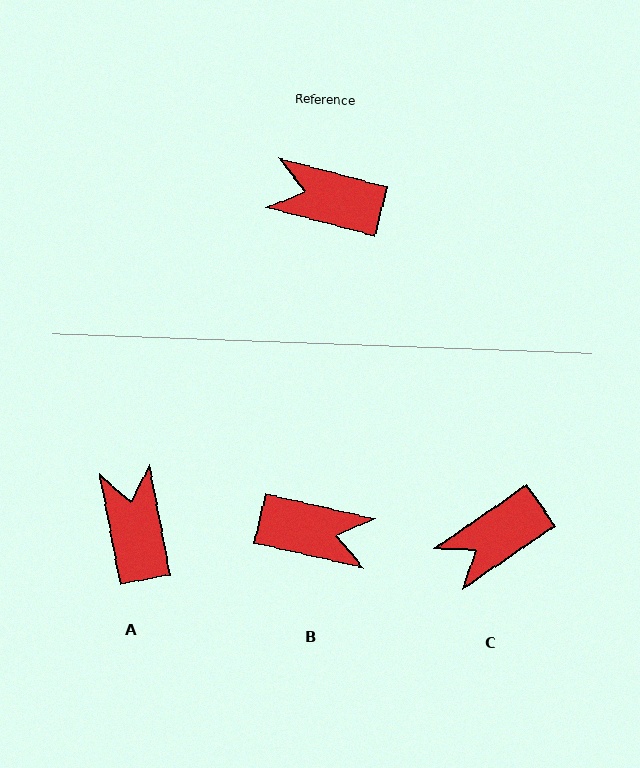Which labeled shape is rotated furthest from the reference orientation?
B, about 178 degrees away.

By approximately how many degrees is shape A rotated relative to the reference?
Approximately 65 degrees clockwise.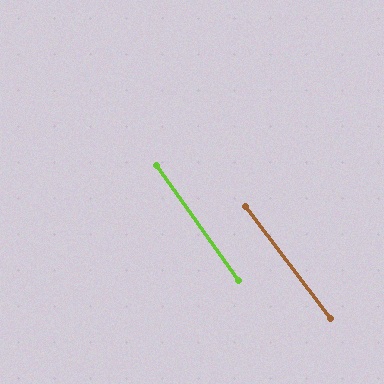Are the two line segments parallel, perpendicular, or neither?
Parallel — their directions differ by only 1.8°.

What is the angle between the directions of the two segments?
Approximately 2 degrees.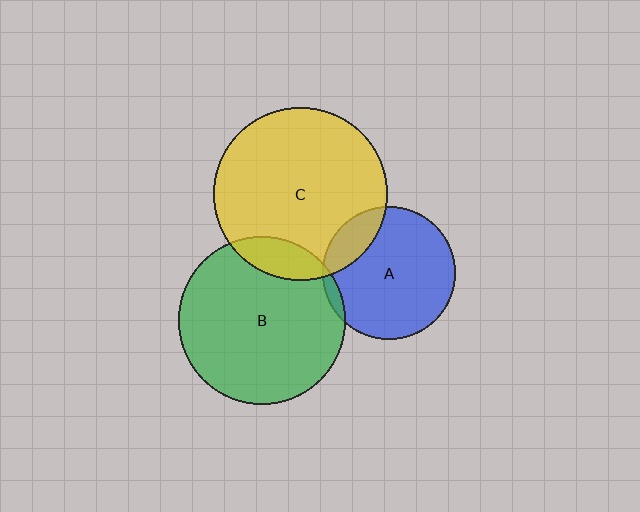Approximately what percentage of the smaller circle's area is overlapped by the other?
Approximately 15%.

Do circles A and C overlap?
Yes.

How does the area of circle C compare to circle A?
Approximately 1.7 times.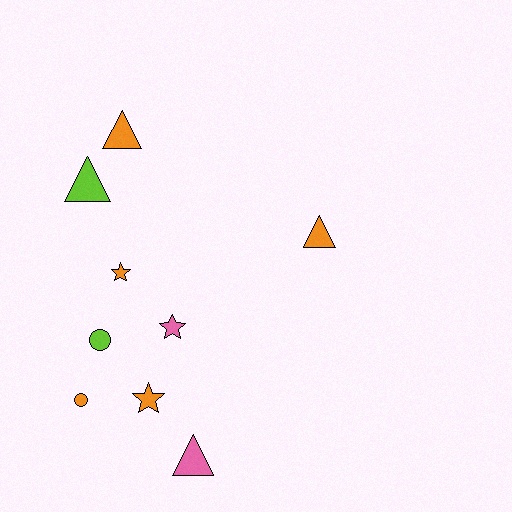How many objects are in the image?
There are 9 objects.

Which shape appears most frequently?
Triangle, with 4 objects.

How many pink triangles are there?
There is 1 pink triangle.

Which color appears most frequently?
Orange, with 5 objects.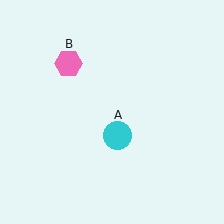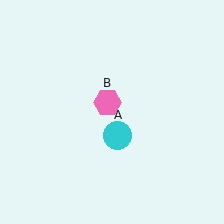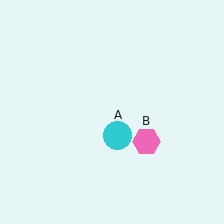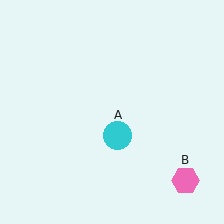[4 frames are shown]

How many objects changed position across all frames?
1 object changed position: pink hexagon (object B).